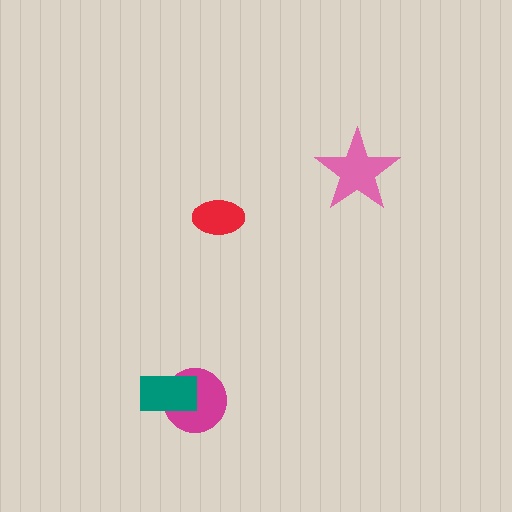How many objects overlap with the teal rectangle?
1 object overlaps with the teal rectangle.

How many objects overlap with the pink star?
0 objects overlap with the pink star.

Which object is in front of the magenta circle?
The teal rectangle is in front of the magenta circle.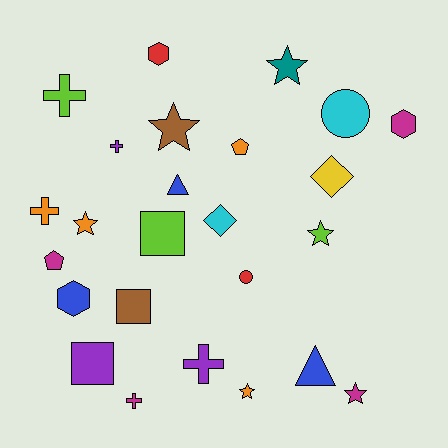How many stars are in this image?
There are 6 stars.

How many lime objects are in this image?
There are 3 lime objects.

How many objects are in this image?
There are 25 objects.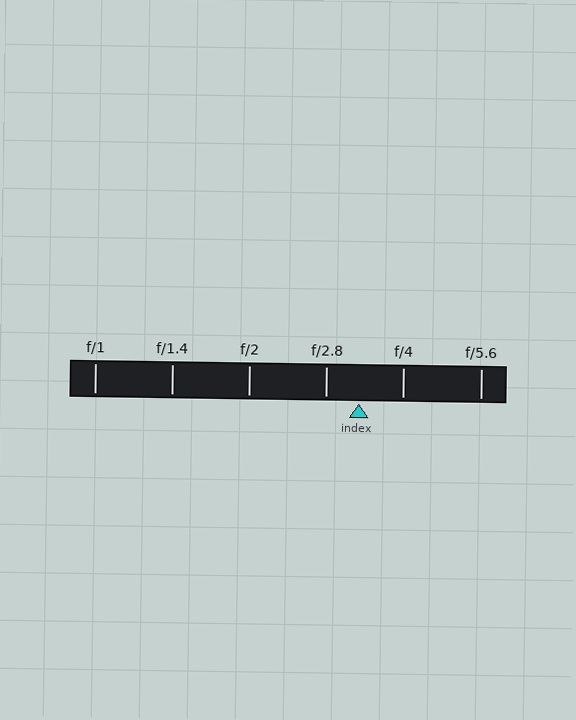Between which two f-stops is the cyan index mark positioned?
The index mark is between f/2.8 and f/4.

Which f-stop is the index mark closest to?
The index mark is closest to f/2.8.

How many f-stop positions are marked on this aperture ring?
There are 6 f-stop positions marked.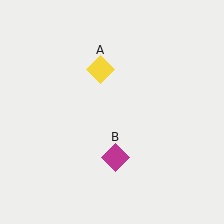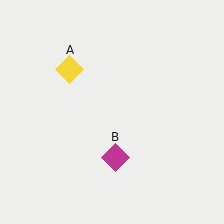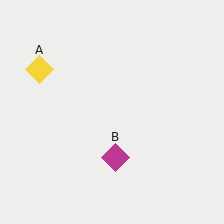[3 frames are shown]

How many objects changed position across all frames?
1 object changed position: yellow diamond (object A).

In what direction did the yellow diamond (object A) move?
The yellow diamond (object A) moved left.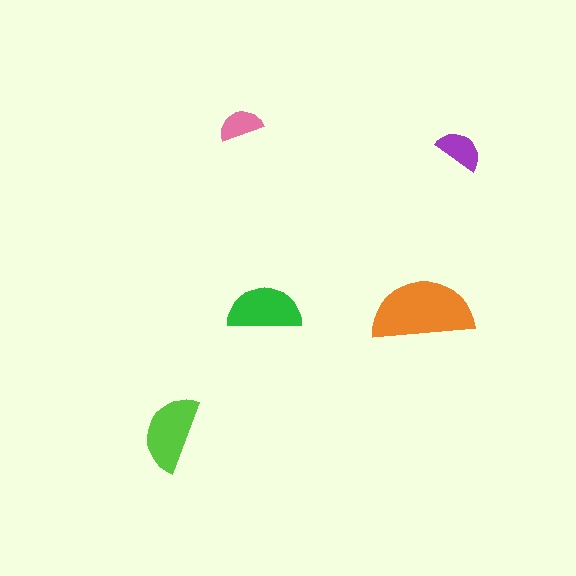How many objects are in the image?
There are 5 objects in the image.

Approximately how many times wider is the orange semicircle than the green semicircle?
About 1.5 times wider.